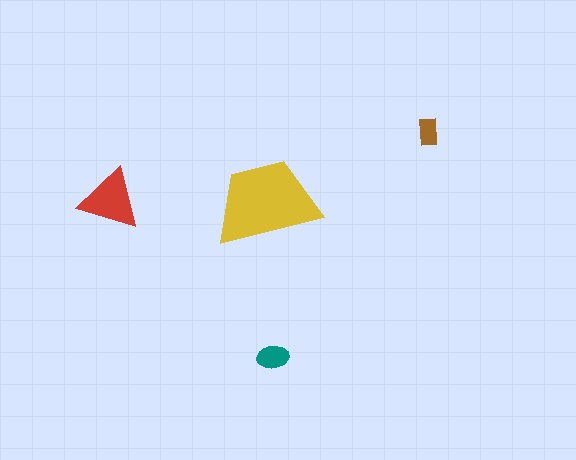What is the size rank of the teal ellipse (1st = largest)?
3rd.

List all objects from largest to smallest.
The yellow trapezoid, the red triangle, the teal ellipse, the brown rectangle.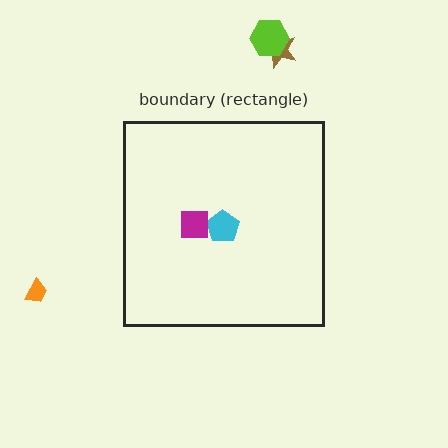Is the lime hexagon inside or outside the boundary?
Outside.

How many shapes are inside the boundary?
2 inside, 3 outside.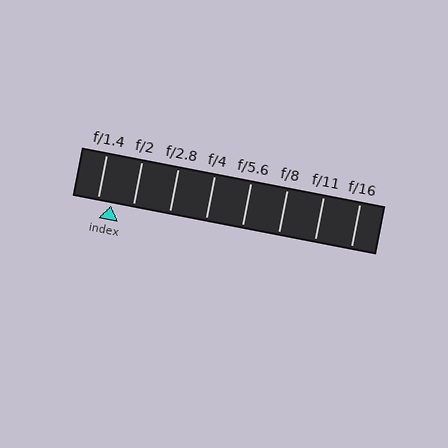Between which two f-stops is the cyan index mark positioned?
The index mark is between f/1.4 and f/2.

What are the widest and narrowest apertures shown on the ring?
The widest aperture shown is f/1.4 and the narrowest is f/16.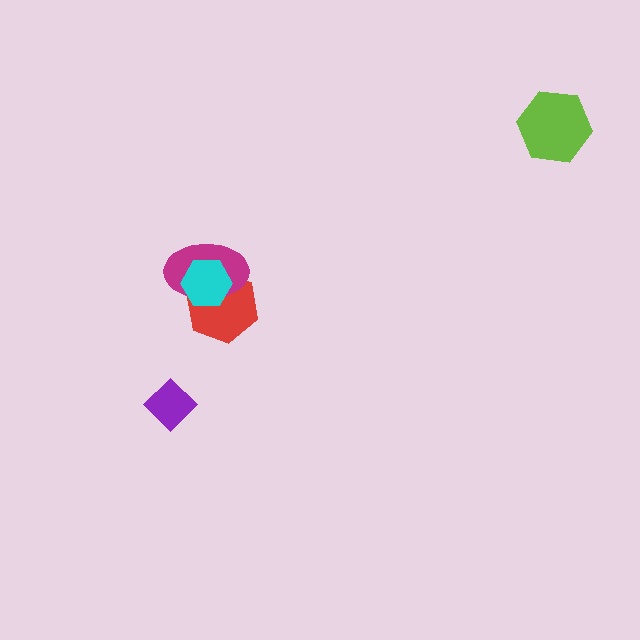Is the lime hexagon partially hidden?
No, no other shape covers it.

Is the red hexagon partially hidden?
Yes, it is partially covered by another shape.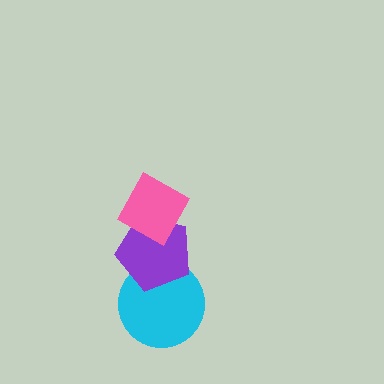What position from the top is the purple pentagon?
The purple pentagon is 2nd from the top.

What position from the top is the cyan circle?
The cyan circle is 3rd from the top.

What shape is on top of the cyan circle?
The purple pentagon is on top of the cyan circle.